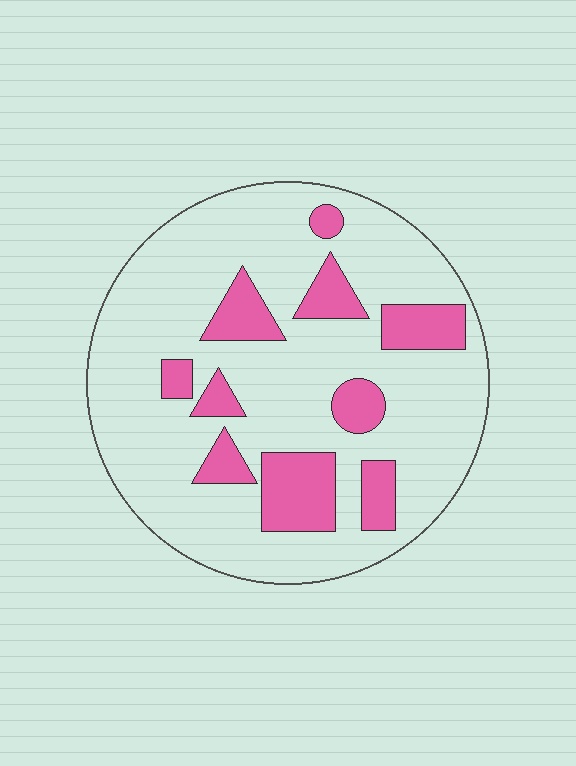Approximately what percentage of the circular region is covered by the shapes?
Approximately 20%.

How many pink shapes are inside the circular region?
10.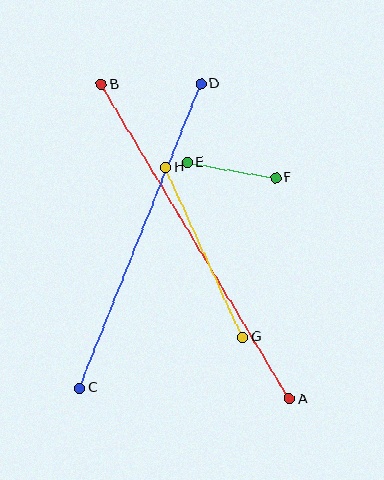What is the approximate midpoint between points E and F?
The midpoint is at approximately (232, 170) pixels.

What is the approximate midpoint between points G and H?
The midpoint is at approximately (204, 252) pixels.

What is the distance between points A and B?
The distance is approximately 367 pixels.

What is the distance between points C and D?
The distance is approximately 327 pixels.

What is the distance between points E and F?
The distance is approximately 90 pixels.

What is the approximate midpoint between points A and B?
The midpoint is at approximately (195, 241) pixels.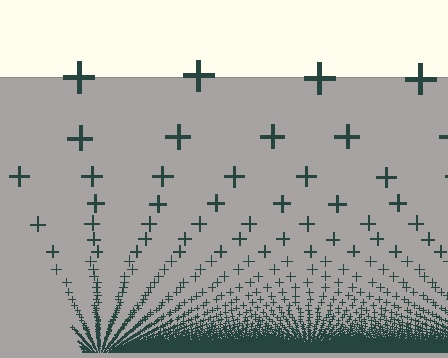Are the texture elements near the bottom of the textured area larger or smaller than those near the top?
Smaller. The gradient is inverted — elements near the bottom are smaller and denser.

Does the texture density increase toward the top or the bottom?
Density increases toward the bottom.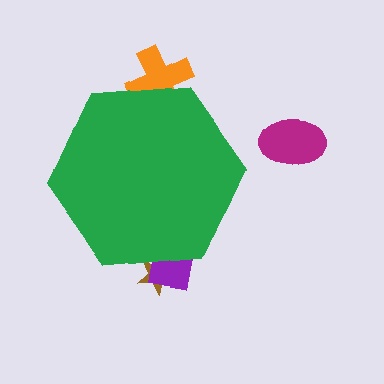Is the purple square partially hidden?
Yes, the purple square is partially hidden behind the green hexagon.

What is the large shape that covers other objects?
A green hexagon.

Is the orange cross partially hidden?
Yes, the orange cross is partially hidden behind the green hexagon.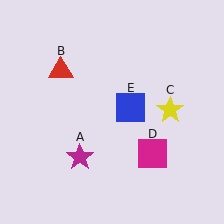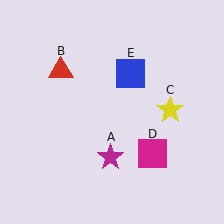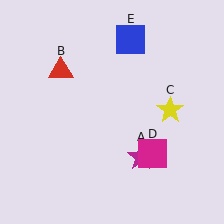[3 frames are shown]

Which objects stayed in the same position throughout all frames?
Red triangle (object B) and yellow star (object C) and magenta square (object D) remained stationary.